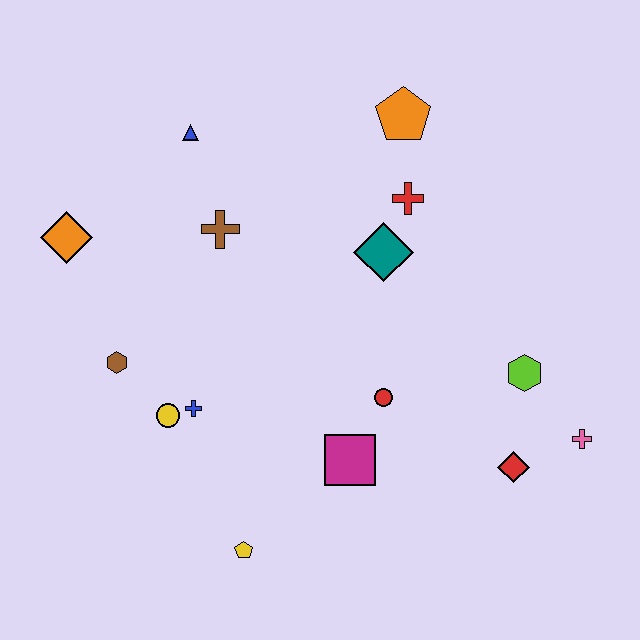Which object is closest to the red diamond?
The pink cross is closest to the red diamond.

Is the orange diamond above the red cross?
No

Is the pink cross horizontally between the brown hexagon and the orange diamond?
No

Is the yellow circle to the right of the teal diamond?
No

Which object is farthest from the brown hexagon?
The pink cross is farthest from the brown hexagon.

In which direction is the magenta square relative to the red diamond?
The magenta square is to the left of the red diamond.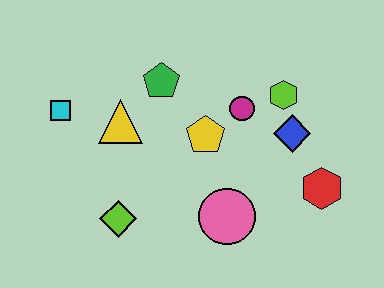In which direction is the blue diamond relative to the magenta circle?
The blue diamond is to the right of the magenta circle.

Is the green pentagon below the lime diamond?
No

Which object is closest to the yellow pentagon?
The magenta circle is closest to the yellow pentagon.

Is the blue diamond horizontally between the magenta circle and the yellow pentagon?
No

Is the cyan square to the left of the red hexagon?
Yes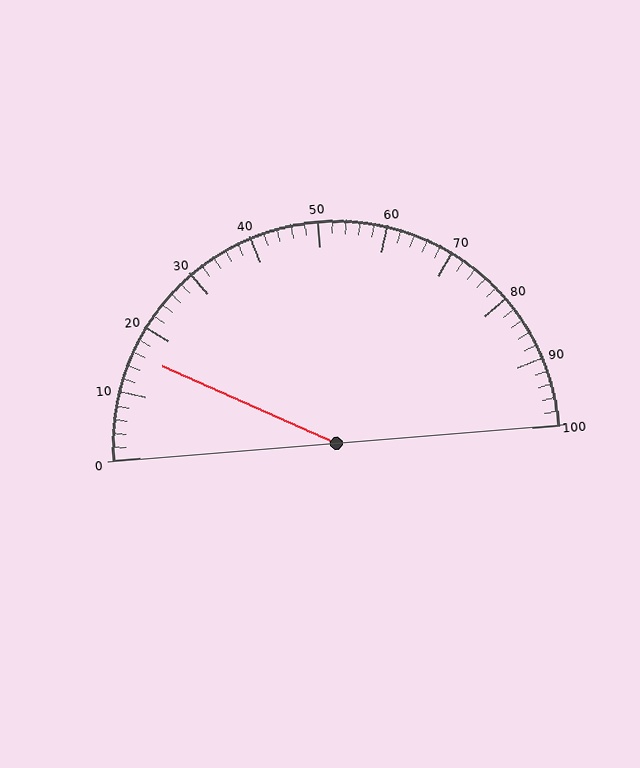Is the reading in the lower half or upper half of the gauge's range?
The reading is in the lower half of the range (0 to 100).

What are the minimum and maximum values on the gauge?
The gauge ranges from 0 to 100.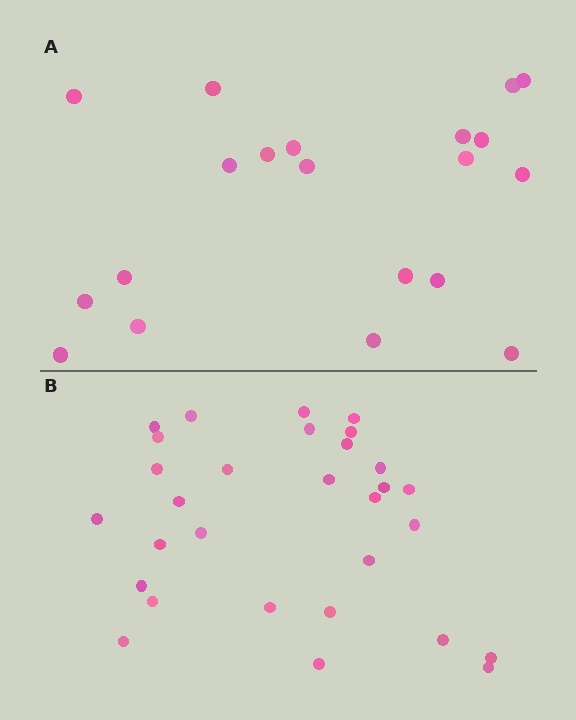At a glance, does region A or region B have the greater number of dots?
Region B (the bottom region) has more dots.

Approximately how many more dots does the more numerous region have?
Region B has roughly 10 or so more dots than region A.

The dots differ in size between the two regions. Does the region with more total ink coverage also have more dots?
No. Region A has more total ink coverage because its dots are larger, but region B actually contains more individual dots. Total area can be misleading — the number of items is what matters here.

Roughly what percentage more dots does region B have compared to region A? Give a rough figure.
About 50% more.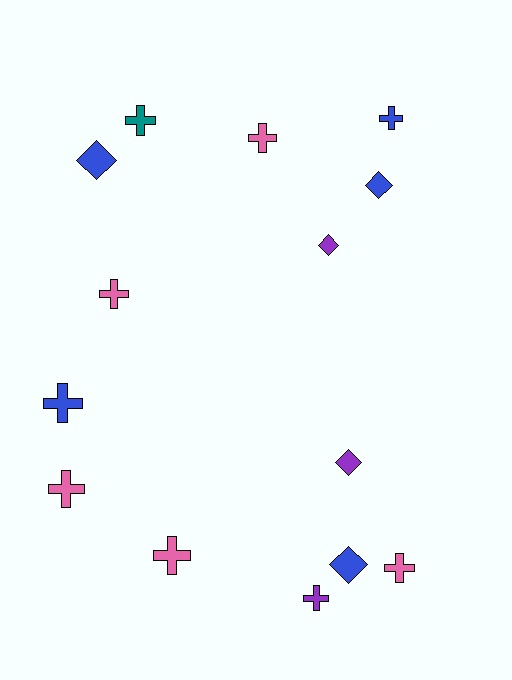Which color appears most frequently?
Blue, with 5 objects.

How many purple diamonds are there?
There are 2 purple diamonds.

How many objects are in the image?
There are 14 objects.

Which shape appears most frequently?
Cross, with 9 objects.